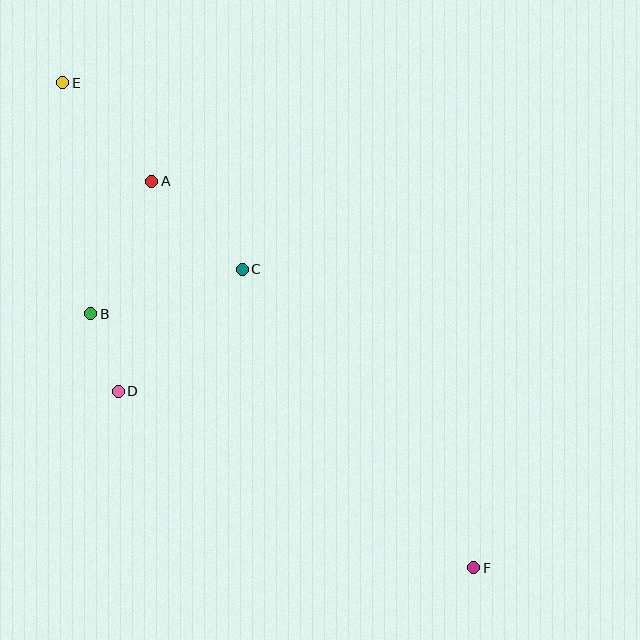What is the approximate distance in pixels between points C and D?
The distance between C and D is approximately 174 pixels.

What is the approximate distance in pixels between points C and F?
The distance between C and F is approximately 377 pixels.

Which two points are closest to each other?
Points B and D are closest to each other.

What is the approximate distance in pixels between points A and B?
The distance between A and B is approximately 146 pixels.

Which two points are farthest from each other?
Points E and F are farthest from each other.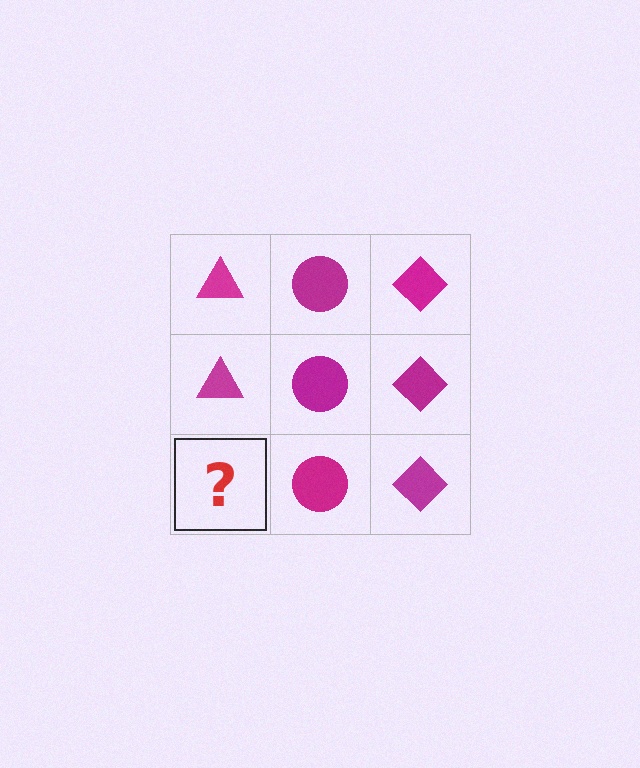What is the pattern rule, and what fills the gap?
The rule is that each column has a consistent shape. The gap should be filled with a magenta triangle.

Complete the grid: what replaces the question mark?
The question mark should be replaced with a magenta triangle.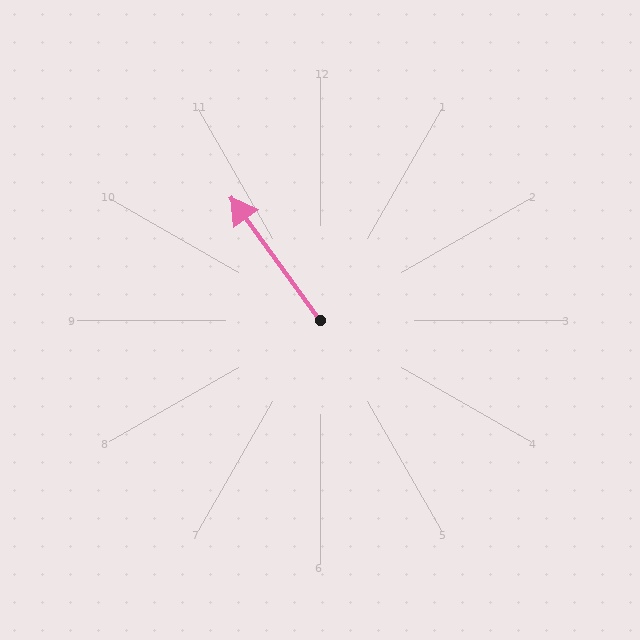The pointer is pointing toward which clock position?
Roughly 11 o'clock.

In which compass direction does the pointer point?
Northwest.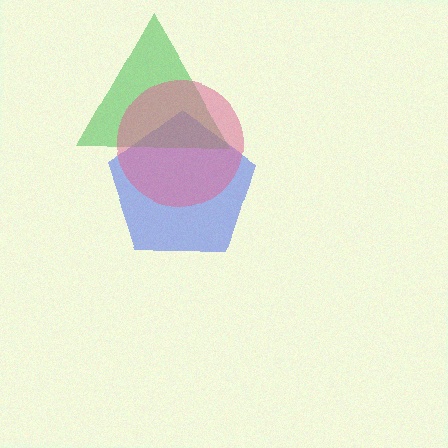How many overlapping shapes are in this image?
There are 3 overlapping shapes in the image.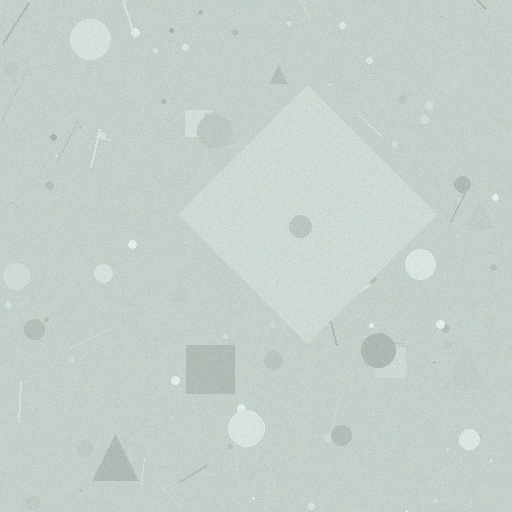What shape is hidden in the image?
A diamond is hidden in the image.